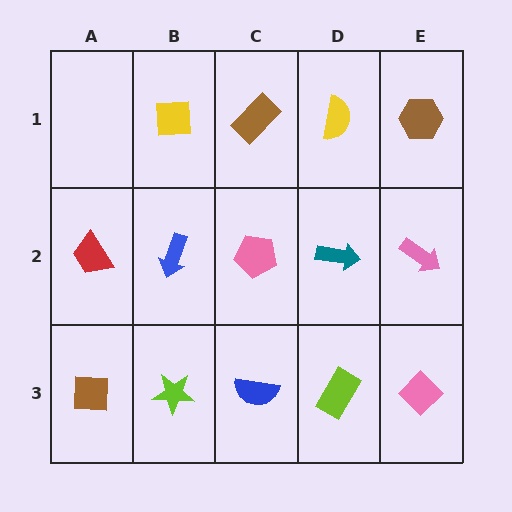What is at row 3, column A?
A brown square.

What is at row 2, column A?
A red trapezoid.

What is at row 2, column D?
A teal arrow.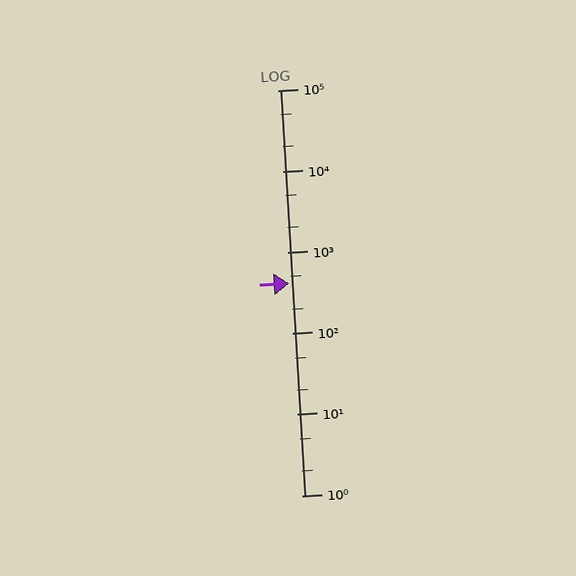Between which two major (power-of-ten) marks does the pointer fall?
The pointer is between 100 and 1000.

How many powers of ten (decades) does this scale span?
The scale spans 5 decades, from 1 to 100000.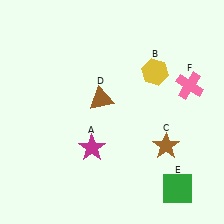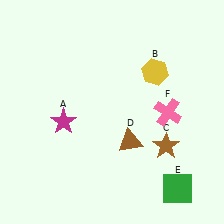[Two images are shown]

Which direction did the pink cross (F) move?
The pink cross (F) moved down.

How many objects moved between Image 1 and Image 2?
3 objects moved between the two images.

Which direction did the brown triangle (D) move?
The brown triangle (D) moved down.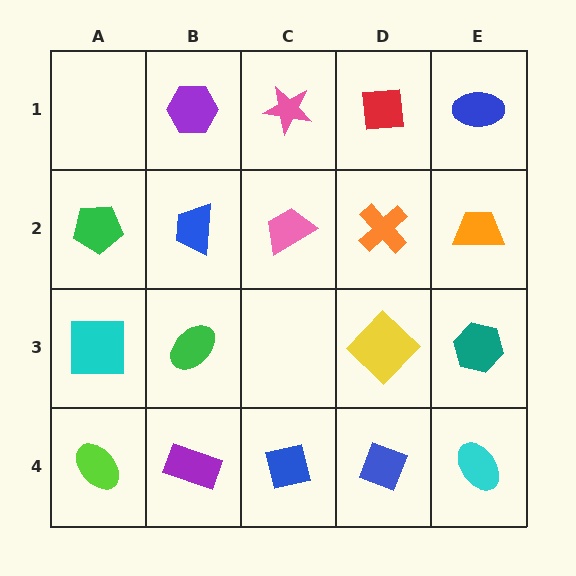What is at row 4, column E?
A cyan ellipse.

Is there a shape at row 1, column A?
No, that cell is empty.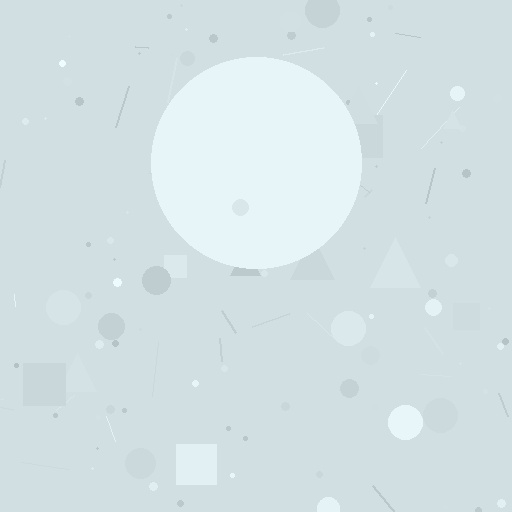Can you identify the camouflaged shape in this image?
The camouflaged shape is a circle.